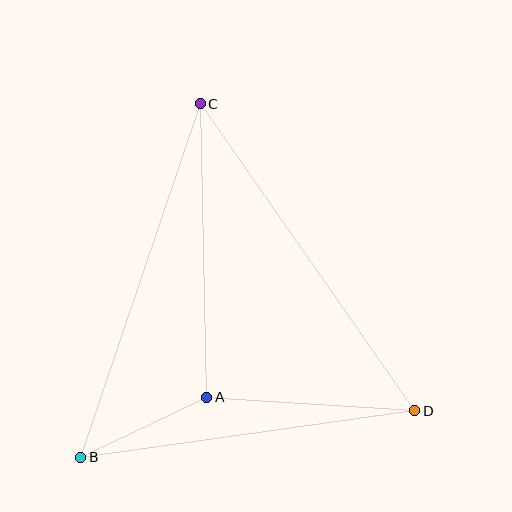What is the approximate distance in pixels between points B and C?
The distance between B and C is approximately 373 pixels.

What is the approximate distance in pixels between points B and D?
The distance between B and D is approximately 337 pixels.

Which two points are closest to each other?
Points A and B are closest to each other.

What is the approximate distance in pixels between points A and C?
The distance between A and C is approximately 294 pixels.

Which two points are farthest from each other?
Points C and D are farthest from each other.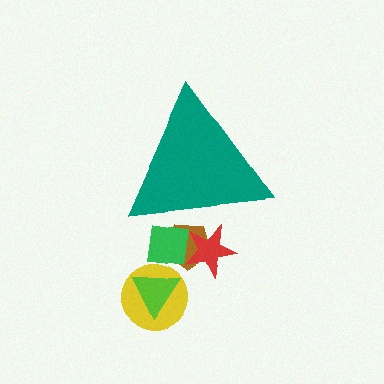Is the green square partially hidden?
Yes, the green square is partially hidden behind the teal triangle.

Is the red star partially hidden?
Yes, the red star is partially hidden behind the teal triangle.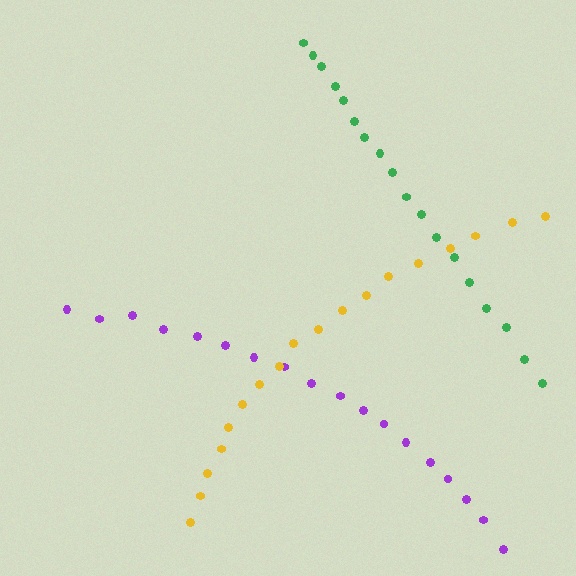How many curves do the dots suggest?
There are 3 distinct paths.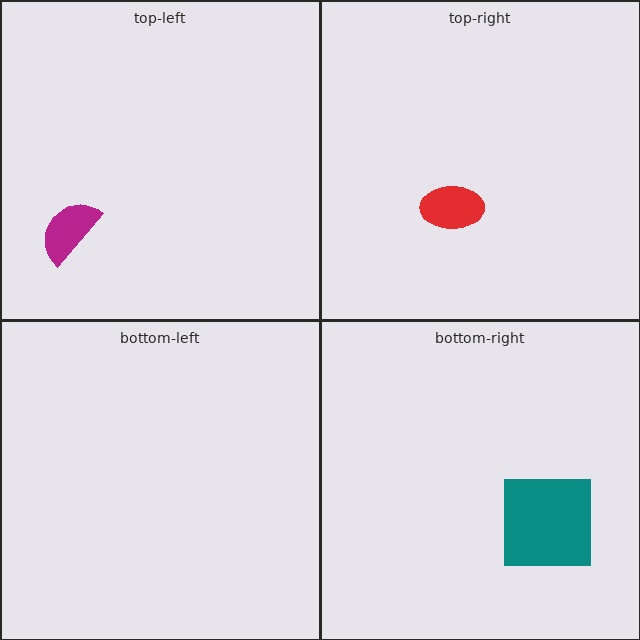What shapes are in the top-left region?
The magenta semicircle.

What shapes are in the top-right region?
The red ellipse.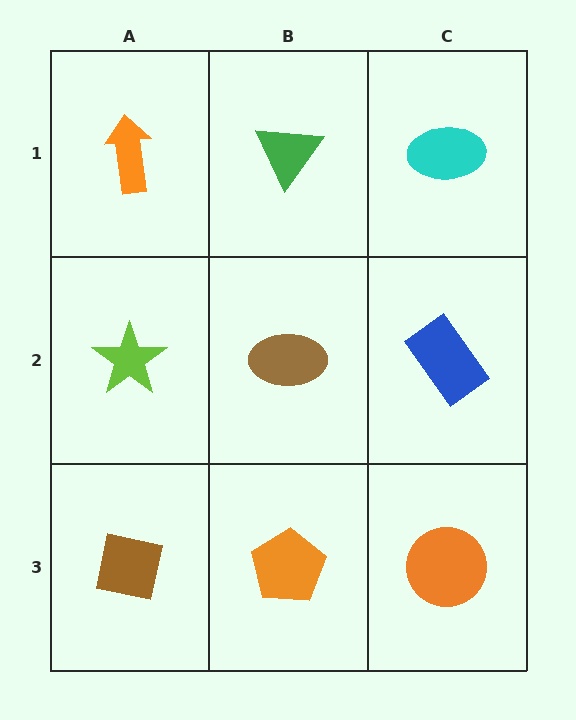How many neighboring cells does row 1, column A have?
2.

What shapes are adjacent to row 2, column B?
A green triangle (row 1, column B), an orange pentagon (row 3, column B), a lime star (row 2, column A), a blue rectangle (row 2, column C).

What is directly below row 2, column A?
A brown square.